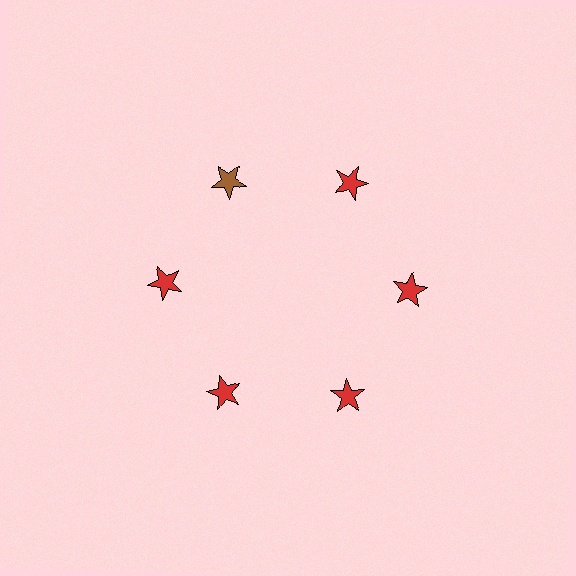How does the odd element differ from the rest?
It has a different color: brown instead of red.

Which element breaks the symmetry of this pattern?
The brown star at roughly the 11 o'clock position breaks the symmetry. All other shapes are red stars.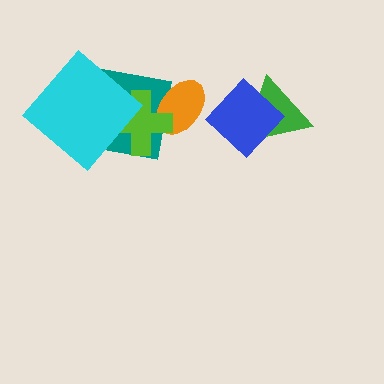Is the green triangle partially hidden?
Yes, it is partially covered by another shape.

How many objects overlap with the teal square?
3 objects overlap with the teal square.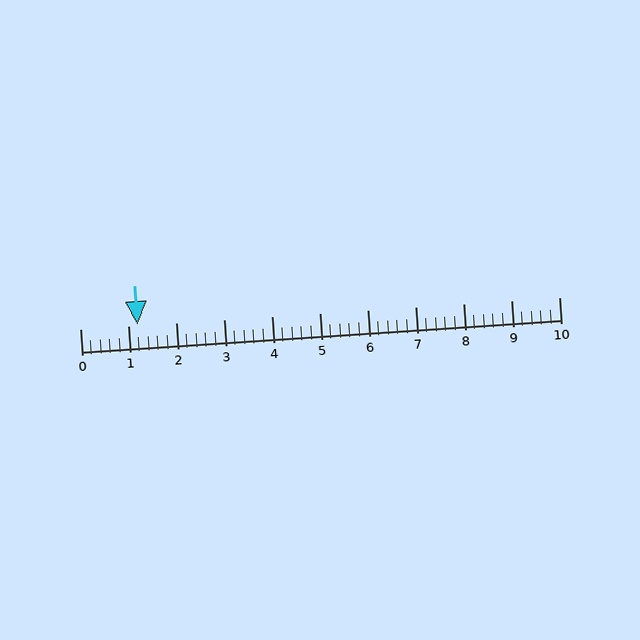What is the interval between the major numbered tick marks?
The major tick marks are spaced 1 units apart.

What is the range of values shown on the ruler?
The ruler shows values from 0 to 10.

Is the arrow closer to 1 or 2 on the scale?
The arrow is closer to 1.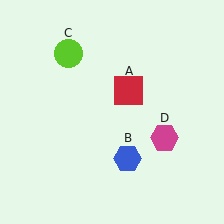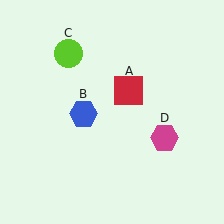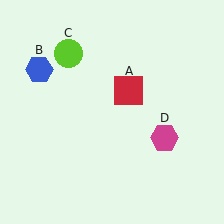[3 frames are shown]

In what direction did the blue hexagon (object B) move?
The blue hexagon (object B) moved up and to the left.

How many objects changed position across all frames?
1 object changed position: blue hexagon (object B).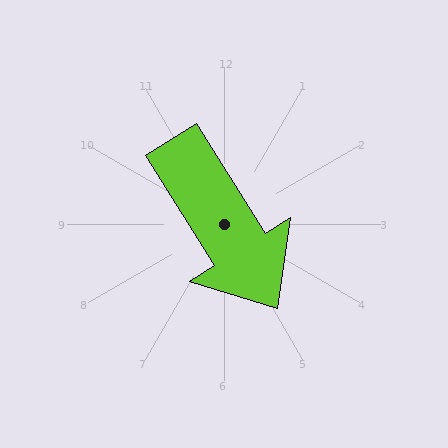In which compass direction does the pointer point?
Southeast.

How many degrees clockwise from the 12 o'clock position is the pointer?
Approximately 148 degrees.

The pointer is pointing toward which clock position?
Roughly 5 o'clock.